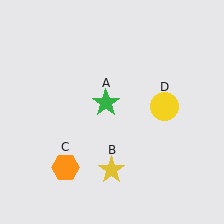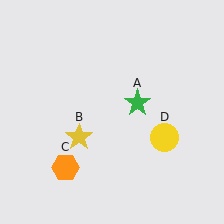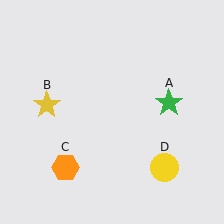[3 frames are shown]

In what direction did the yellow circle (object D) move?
The yellow circle (object D) moved down.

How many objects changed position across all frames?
3 objects changed position: green star (object A), yellow star (object B), yellow circle (object D).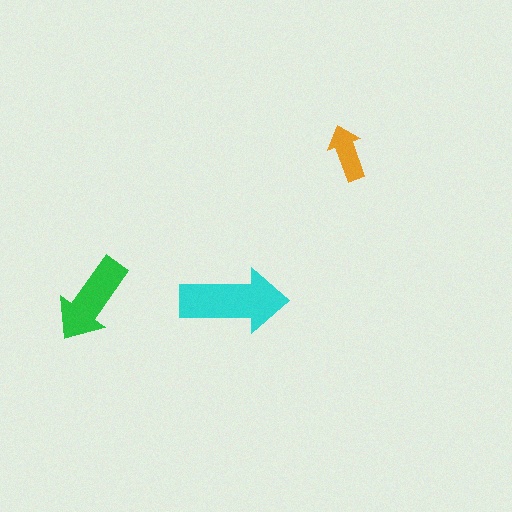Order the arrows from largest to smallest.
the cyan one, the green one, the orange one.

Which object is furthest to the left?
The green arrow is leftmost.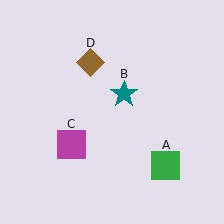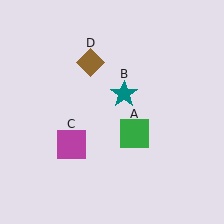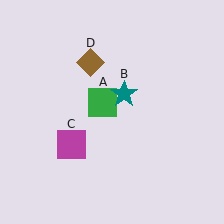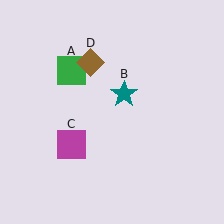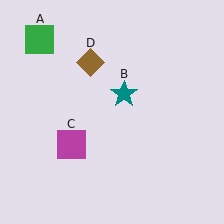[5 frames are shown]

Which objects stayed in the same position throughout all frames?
Teal star (object B) and magenta square (object C) and brown diamond (object D) remained stationary.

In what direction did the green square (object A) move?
The green square (object A) moved up and to the left.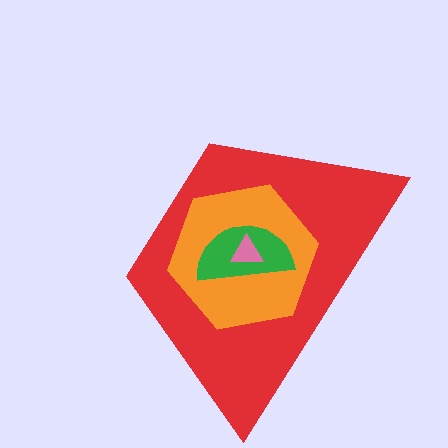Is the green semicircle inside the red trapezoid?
Yes.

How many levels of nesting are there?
4.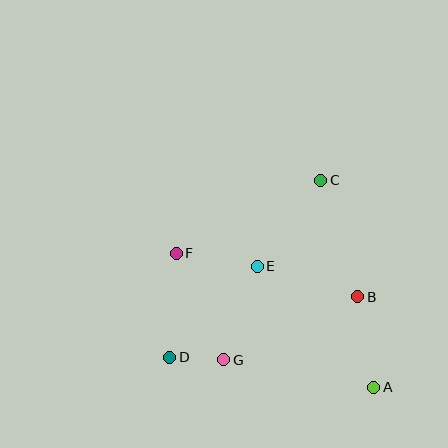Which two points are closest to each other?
Points D and G are closest to each other.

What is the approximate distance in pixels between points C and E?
The distance between C and E is approximately 107 pixels.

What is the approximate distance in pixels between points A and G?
The distance between A and G is approximately 153 pixels.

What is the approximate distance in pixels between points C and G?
The distance between C and G is approximately 204 pixels.